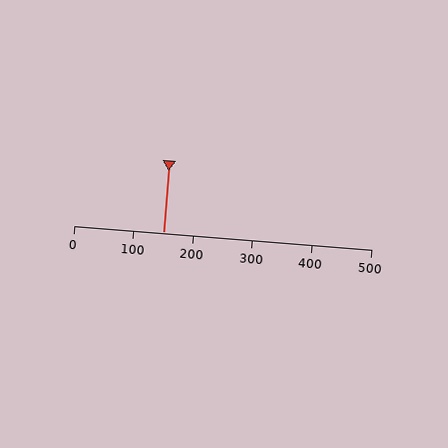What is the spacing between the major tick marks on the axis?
The major ticks are spaced 100 apart.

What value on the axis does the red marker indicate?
The marker indicates approximately 150.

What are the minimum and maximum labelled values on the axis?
The axis runs from 0 to 500.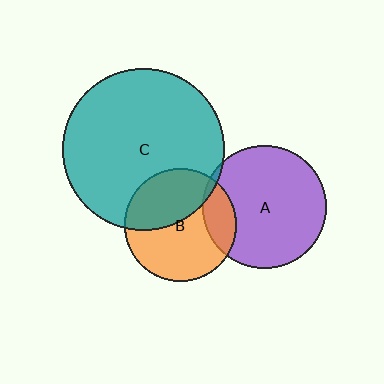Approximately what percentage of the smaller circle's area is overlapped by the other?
Approximately 20%.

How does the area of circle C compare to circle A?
Approximately 1.7 times.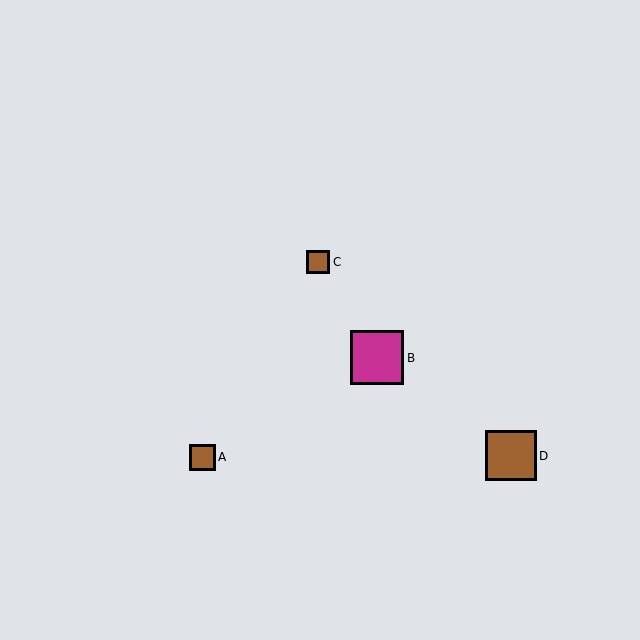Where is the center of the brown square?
The center of the brown square is at (202, 457).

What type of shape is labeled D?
Shape D is a brown square.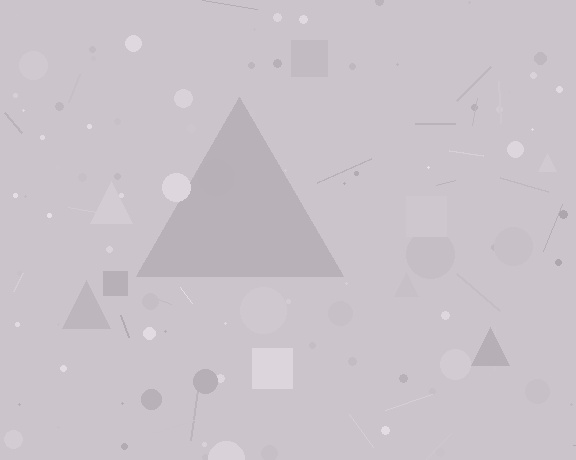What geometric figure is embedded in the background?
A triangle is embedded in the background.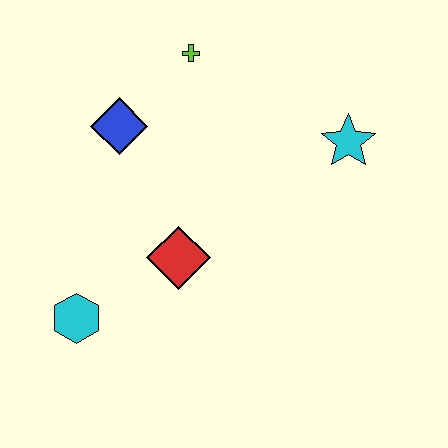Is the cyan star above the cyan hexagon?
Yes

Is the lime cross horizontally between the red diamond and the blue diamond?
No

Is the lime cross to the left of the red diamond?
No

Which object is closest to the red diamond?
The cyan hexagon is closest to the red diamond.